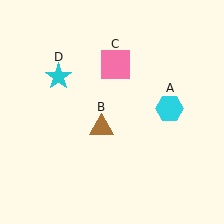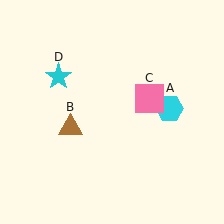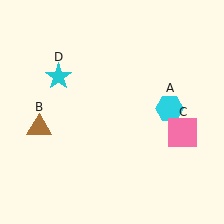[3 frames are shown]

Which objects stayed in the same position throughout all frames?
Cyan hexagon (object A) and cyan star (object D) remained stationary.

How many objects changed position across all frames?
2 objects changed position: brown triangle (object B), pink square (object C).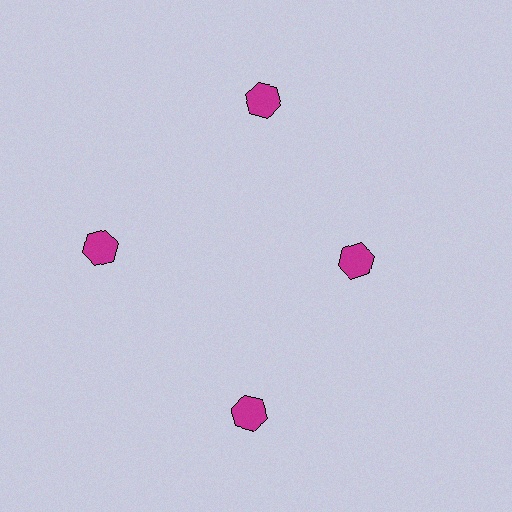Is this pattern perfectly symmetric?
No. The 4 magenta hexagons are arranged in a ring, but one element near the 3 o'clock position is pulled inward toward the center, breaking the 4-fold rotational symmetry.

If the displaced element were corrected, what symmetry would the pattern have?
It would have 4-fold rotational symmetry — the pattern would map onto itself every 90 degrees.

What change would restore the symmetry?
The symmetry would be restored by moving it outward, back onto the ring so that all 4 hexagons sit at equal angles and equal distance from the center.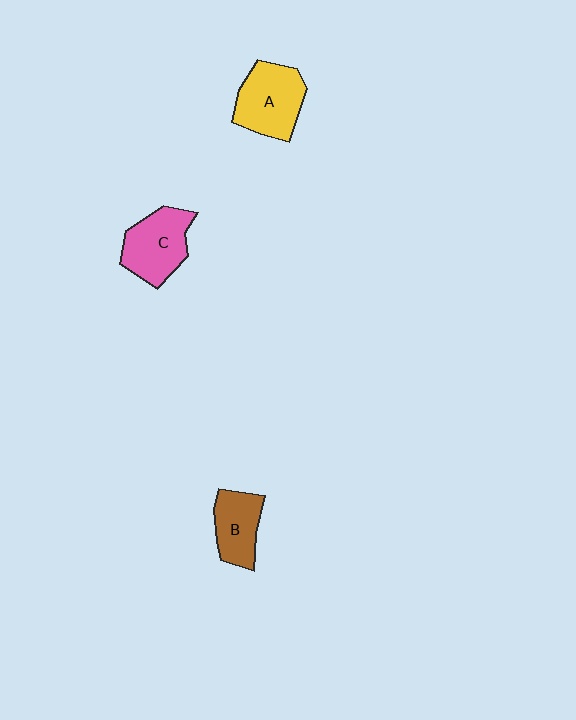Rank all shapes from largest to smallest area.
From largest to smallest: A (yellow), C (pink), B (brown).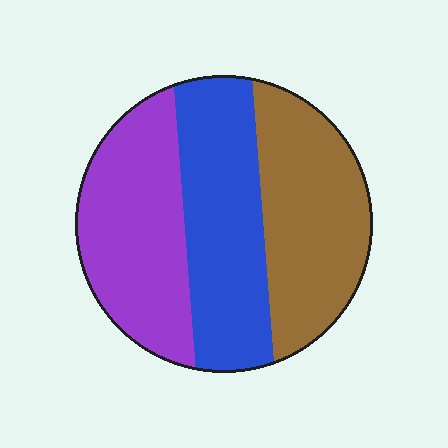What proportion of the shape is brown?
Brown covers around 35% of the shape.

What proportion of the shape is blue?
Blue covers roughly 35% of the shape.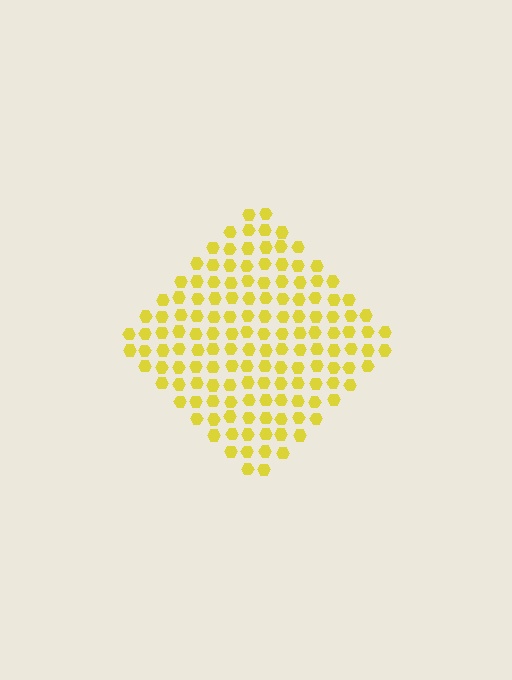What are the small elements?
The small elements are hexagons.